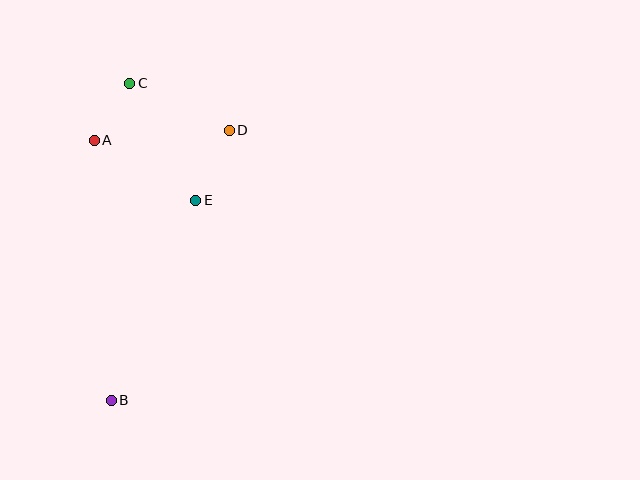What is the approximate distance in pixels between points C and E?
The distance between C and E is approximately 135 pixels.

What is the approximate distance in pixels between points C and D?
The distance between C and D is approximately 110 pixels.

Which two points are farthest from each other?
Points B and C are farthest from each other.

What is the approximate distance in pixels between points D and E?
The distance between D and E is approximately 78 pixels.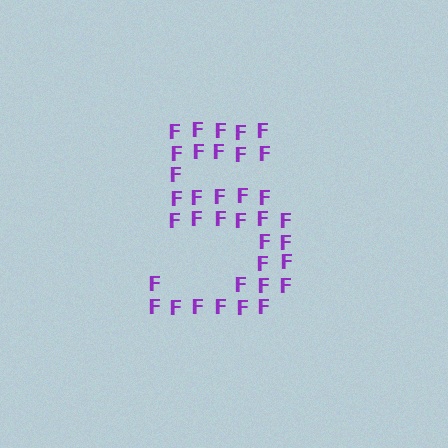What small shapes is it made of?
It is made of small letter F's.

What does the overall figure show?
The overall figure shows the digit 5.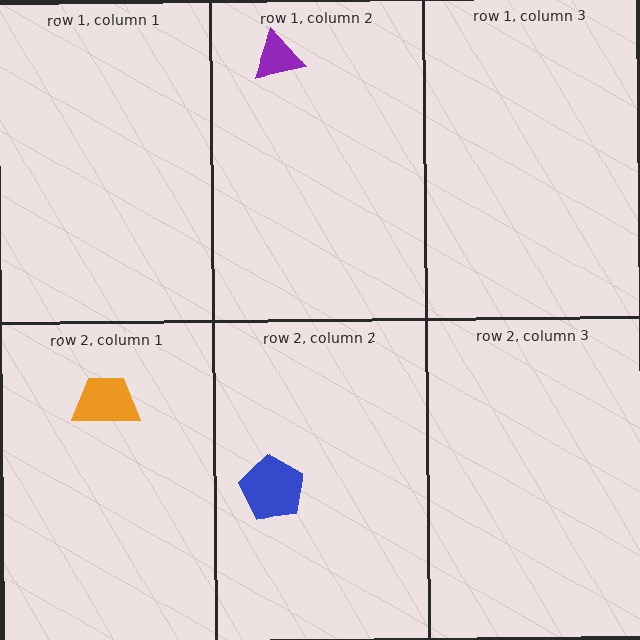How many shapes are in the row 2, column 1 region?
1.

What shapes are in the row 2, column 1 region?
The orange trapezoid.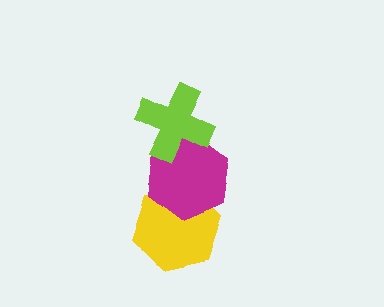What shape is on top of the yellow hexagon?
The magenta hexagon is on top of the yellow hexagon.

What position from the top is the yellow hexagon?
The yellow hexagon is 3rd from the top.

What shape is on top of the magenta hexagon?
The lime cross is on top of the magenta hexagon.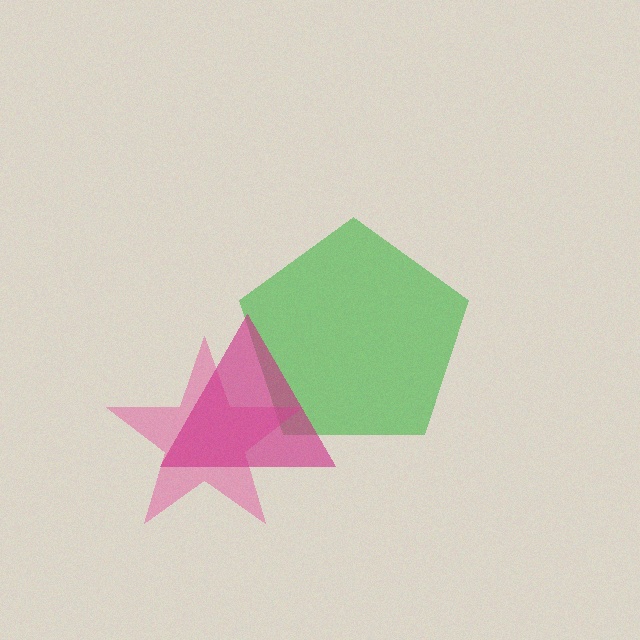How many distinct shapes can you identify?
There are 3 distinct shapes: a green pentagon, a pink star, a magenta triangle.